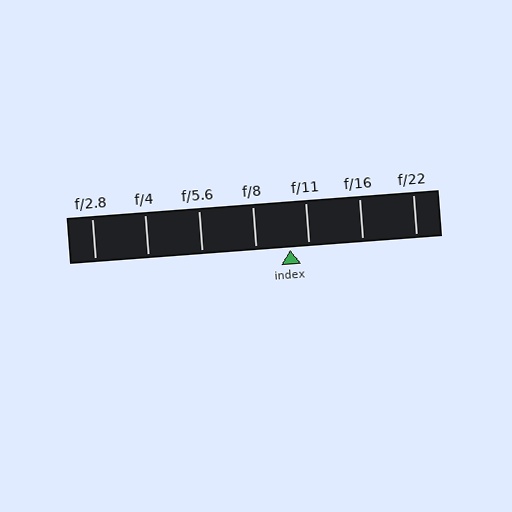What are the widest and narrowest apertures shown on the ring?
The widest aperture shown is f/2.8 and the narrowest is f/22.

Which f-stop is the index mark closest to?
The index mark is closest to f/11.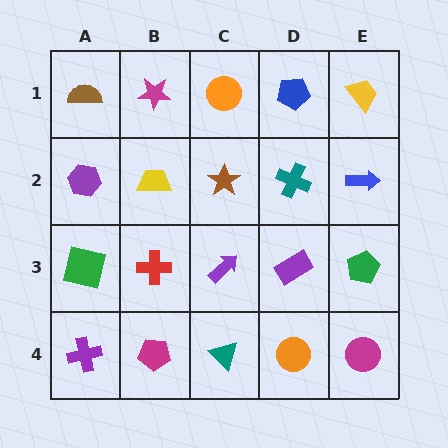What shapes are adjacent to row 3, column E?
A blue arrow (row 2, column E), a magenta circle (row 4, column E), a purple rectangle (row 3, column D).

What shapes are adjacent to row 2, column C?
An orange circle (row 1, column C), a purple arrow (row 3, column C), a yellow trapezoid (row 2, column B), a teal cross (row 2, column D).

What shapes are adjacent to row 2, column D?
A blue pentagon (row 1, column D), a purple rectangle (row 3, column D), a brown star (row 2, column C), a blue arrow (row 2, column E).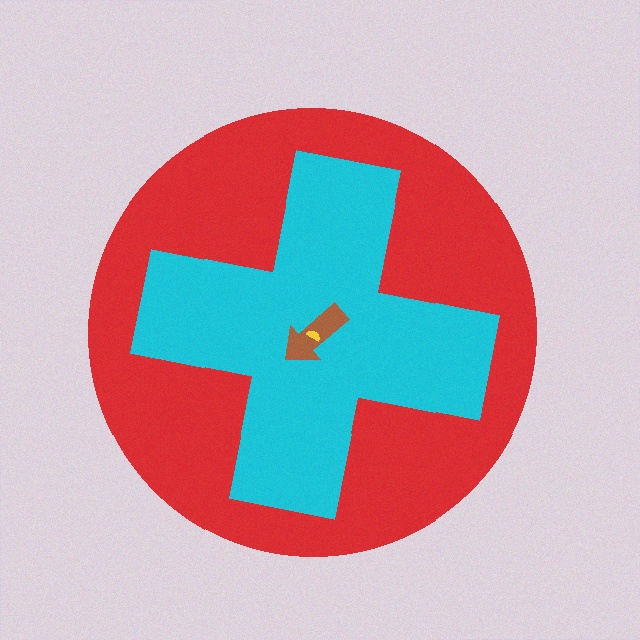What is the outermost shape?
The red circle.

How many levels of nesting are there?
4.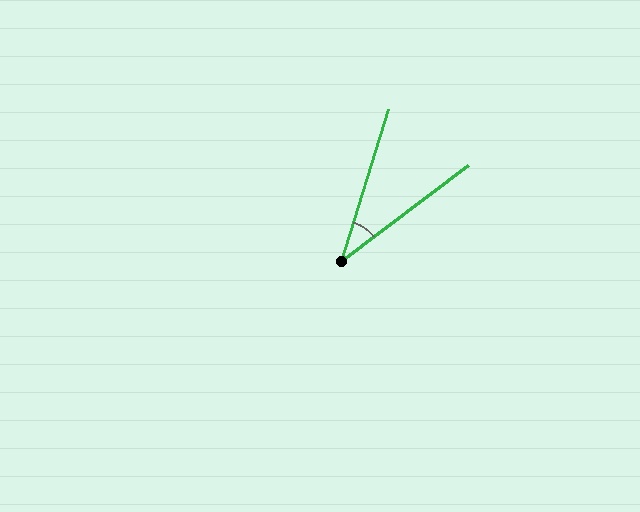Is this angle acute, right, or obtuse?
It is acute.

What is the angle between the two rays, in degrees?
Approximately 36 degrees.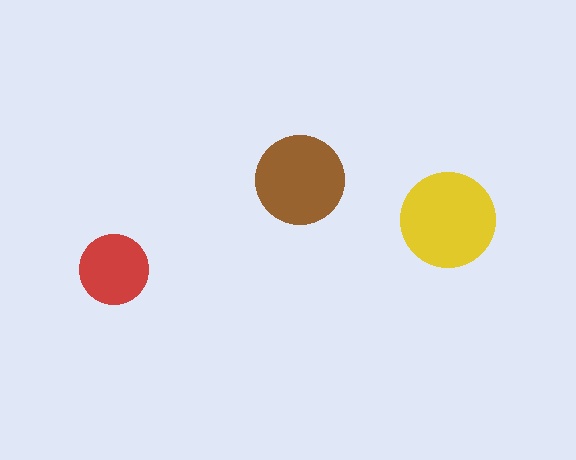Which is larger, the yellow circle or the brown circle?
The yellow one.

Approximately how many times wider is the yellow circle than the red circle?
About 1.5 times wider.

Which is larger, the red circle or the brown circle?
The brown one.